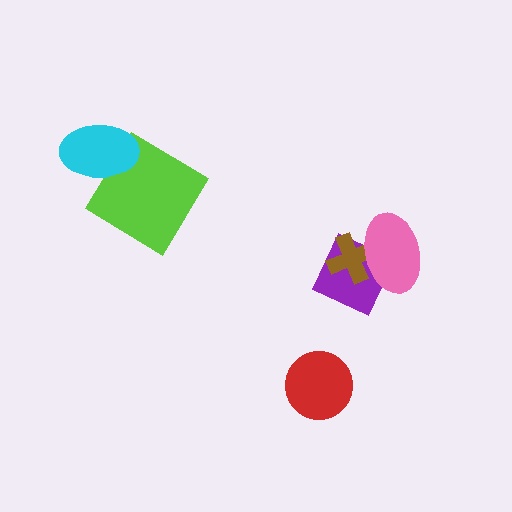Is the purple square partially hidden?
Yes, it is partially covered by another shape.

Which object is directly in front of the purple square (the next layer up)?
The brown cross is directly in front of the purple square.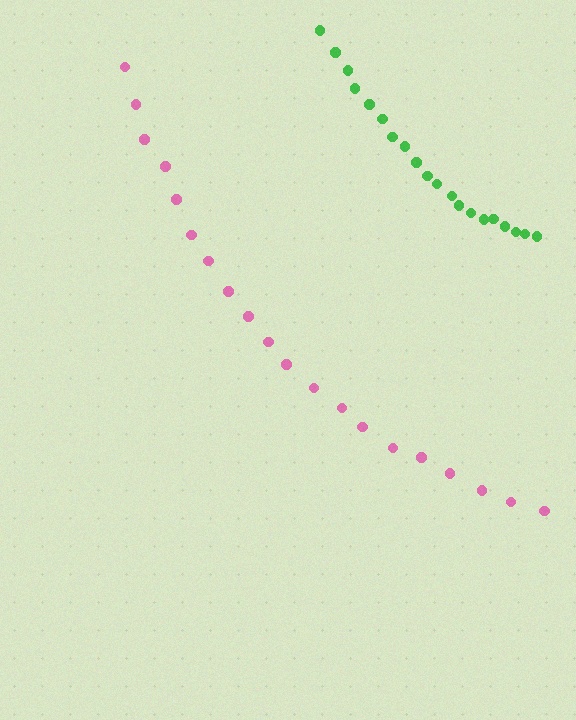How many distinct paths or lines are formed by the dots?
There are 2 distinct paths.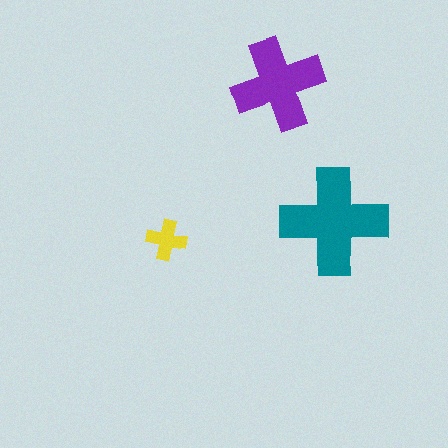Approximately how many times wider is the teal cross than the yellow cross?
About 2.5 times wider.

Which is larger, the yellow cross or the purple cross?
The purple one.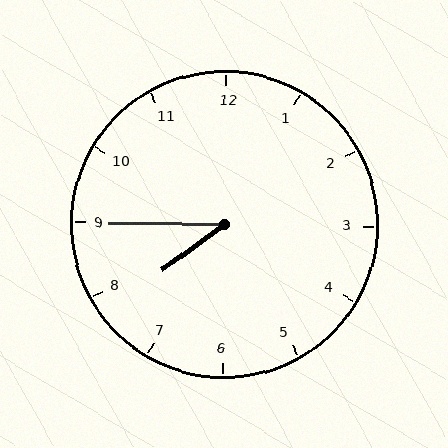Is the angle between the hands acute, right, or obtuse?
It is acute.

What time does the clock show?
7:45.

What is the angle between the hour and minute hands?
Approximately 38 degrees.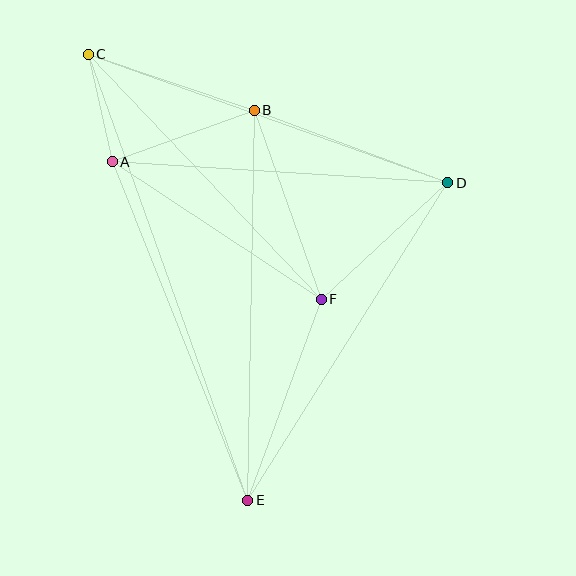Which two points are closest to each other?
Points A and C are closest to each other.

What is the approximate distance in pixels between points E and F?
The distance between E and F is approximately 214 pixels.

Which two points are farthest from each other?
Points C and E are farthest from each other.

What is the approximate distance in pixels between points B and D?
The distance between B and D is approximately 207 pixels.